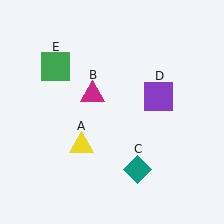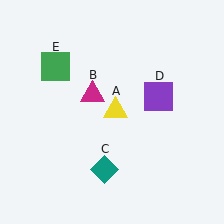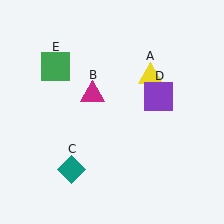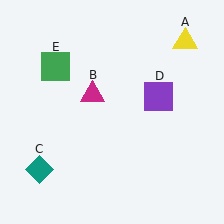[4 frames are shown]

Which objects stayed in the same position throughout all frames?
Magenta triangle (object B) and purple square (object D) and green square (object E) remained stationary.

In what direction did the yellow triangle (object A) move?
The yellow triangle (object A) moved up and to the right.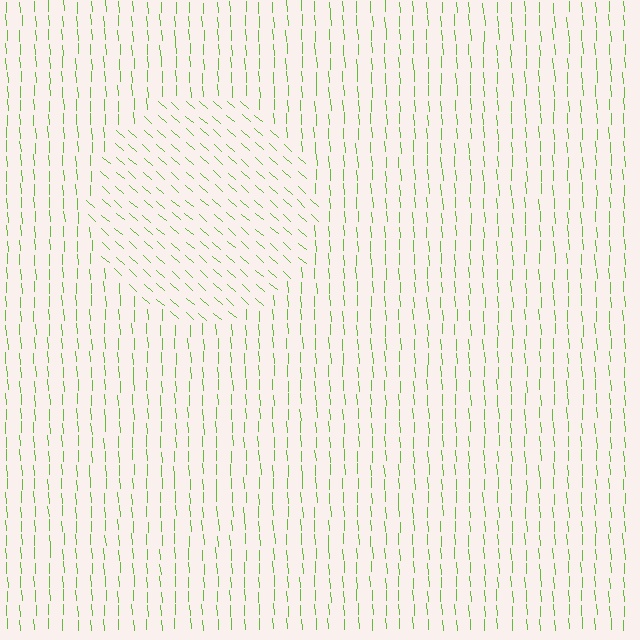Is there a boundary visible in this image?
Yes, there is a texture boundary formed by a change in line orientation.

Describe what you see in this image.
The image is filled with small lime line segments. A circle region in the image has lines oriented differently from the surrounding lines, creating a visible texture boundary.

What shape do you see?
I see a circle.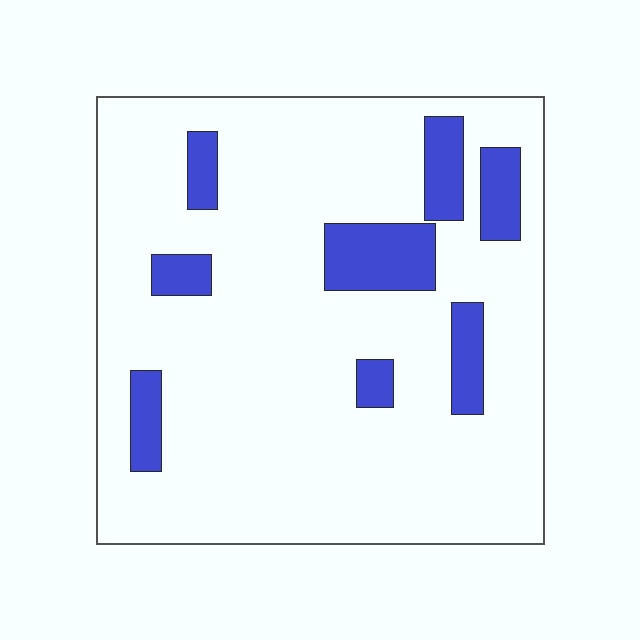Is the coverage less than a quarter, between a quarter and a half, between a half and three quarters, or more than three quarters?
Less than a quarter.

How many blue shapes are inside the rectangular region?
8.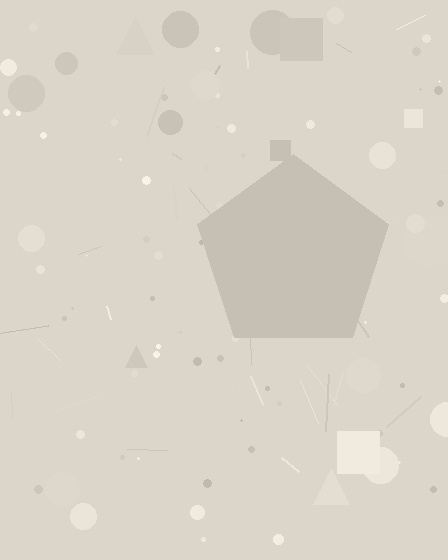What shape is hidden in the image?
A pentagon is hidden in the image.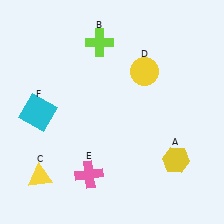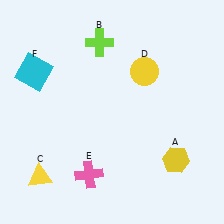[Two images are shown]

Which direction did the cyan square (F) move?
The cyan square (F) moved up.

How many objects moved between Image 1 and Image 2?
1 object moved between the two images.